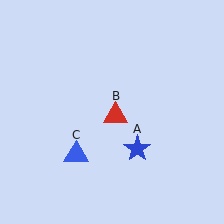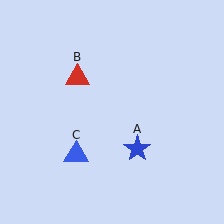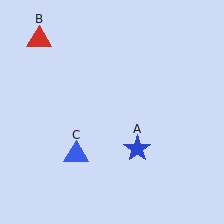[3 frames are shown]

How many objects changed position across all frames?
1 object changed position: red triangle (object B).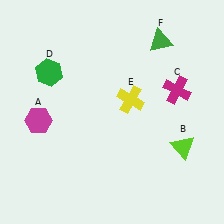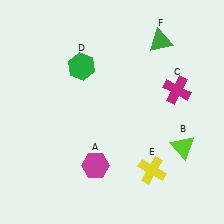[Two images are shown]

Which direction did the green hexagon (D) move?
The green hexagon (D) moved right.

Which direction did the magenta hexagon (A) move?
The magenta hexagon (A) moved right.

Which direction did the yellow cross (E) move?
The yellow cross (E) moved down.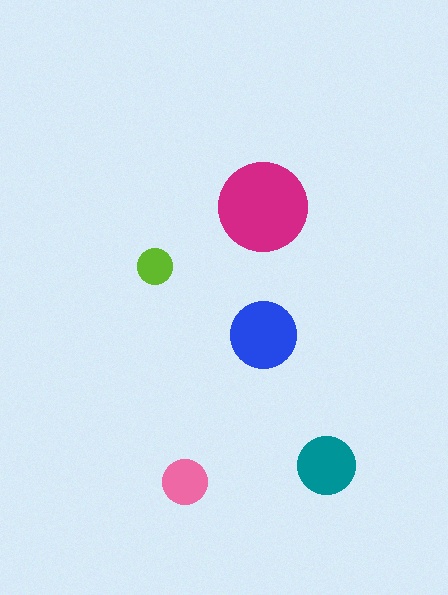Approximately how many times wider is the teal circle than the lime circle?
About 1.5 times wider.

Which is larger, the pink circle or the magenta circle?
The magenta one.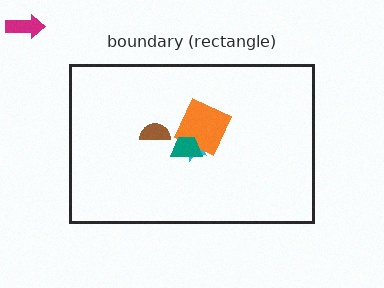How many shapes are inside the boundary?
4 inside, 1 outside.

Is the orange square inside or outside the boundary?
Inside.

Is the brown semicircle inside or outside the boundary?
Inside.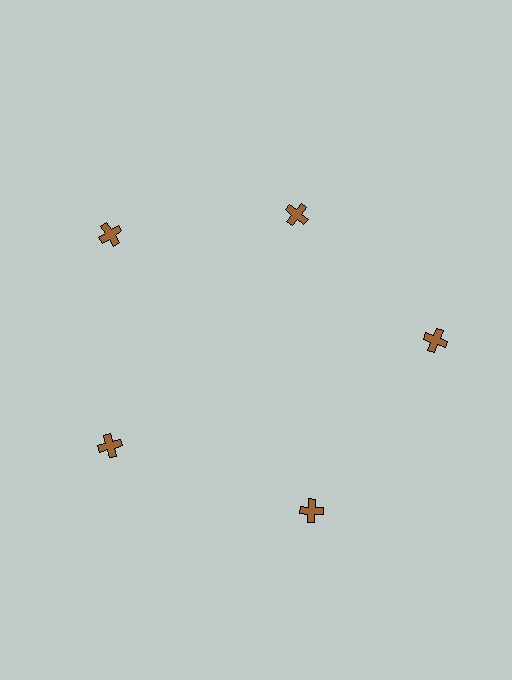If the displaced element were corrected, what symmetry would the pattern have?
It would have 5-fold rotational symmetry — the pattern would map onto itself every 72 degrees.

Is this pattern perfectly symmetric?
No. The 5 brown crosses are arranged in a ring, but one element near the 1 o'clock position is pulled inward toward the center, breaking the 5-fold rotational symmetry.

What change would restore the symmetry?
The symmetry would be restored by moving it outward, back onto the ring so that all 5 crosses sit at equal angles and equal distance from the center.